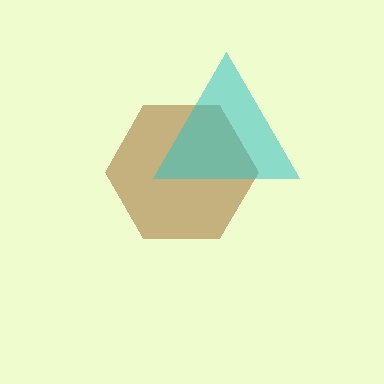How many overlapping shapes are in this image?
There are 2 overlapping shapes in the image.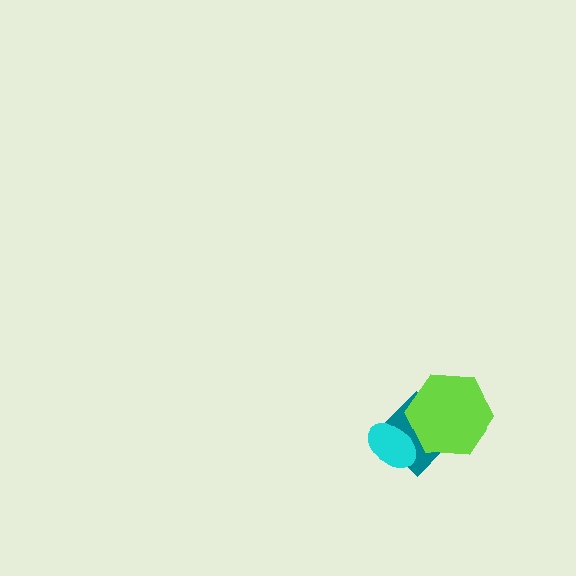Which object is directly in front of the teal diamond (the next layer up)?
The cyan ellipse is directly in front of the teal diamond.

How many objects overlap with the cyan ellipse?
1 object overlaps with the cyan ellipse.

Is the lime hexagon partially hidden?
No, no other shape covers it.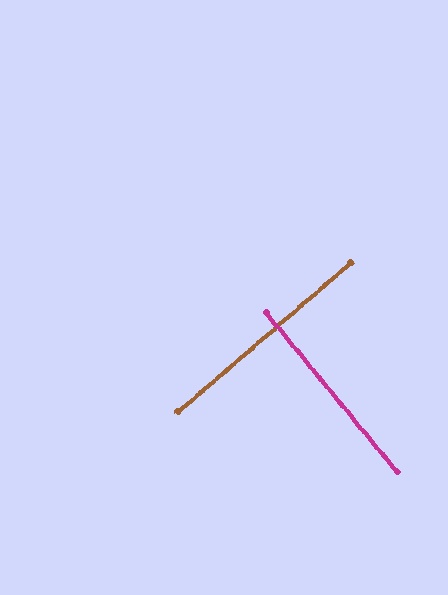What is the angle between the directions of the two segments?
Approximately 89 degrees.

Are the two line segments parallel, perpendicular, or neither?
Perpendicular — they meet at approximately 89°.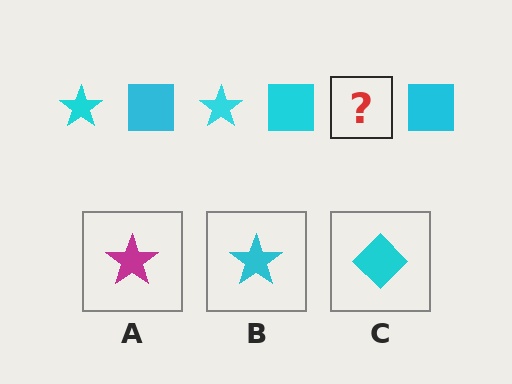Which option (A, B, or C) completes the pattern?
B.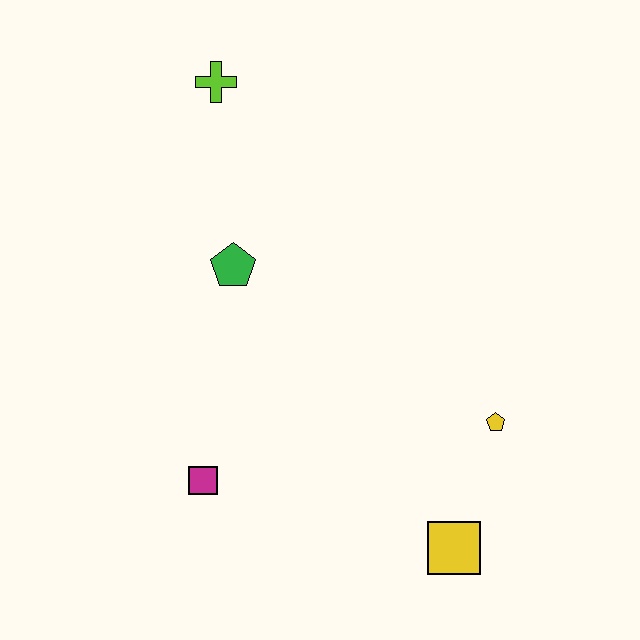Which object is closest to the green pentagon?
The lime cross is closest to the green pentagon.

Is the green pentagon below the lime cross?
Yes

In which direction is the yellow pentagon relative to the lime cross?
The yellow pentagon is below the lime cross.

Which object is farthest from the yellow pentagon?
The lime cross is farthest from the yellow pentagon.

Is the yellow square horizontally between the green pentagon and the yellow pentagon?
Yes